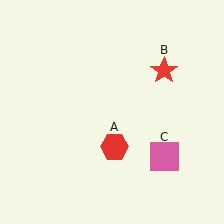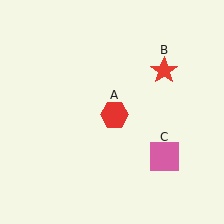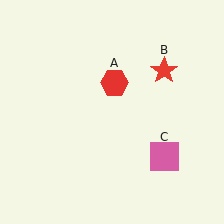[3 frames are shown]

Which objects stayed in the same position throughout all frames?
Red star (object B) and pink square (object C) remained stationary.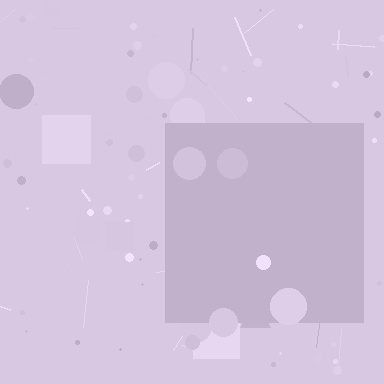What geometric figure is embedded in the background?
A square is embedded in the background.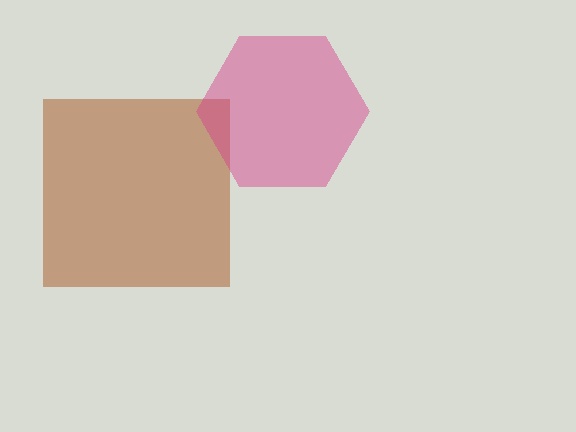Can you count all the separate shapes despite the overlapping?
Yes, there are 2 separate shapes.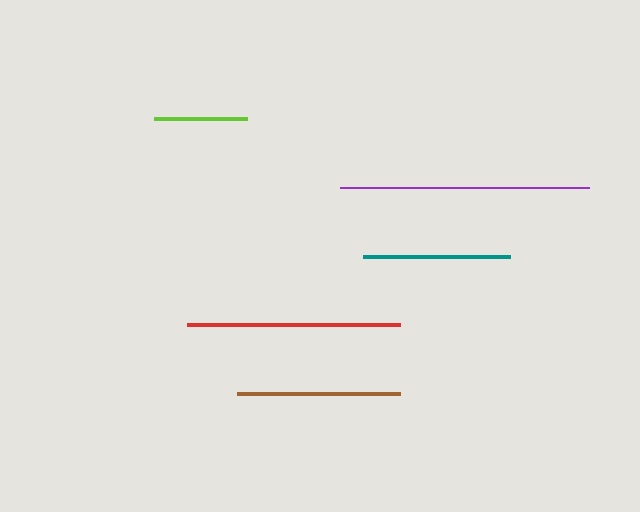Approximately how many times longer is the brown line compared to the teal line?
The brown line is approximately 1.1 times the length of the teal line.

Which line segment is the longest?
The purple line is the longest at approximately 249 pixels.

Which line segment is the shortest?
The lime line is the shortest at approximately 93 pixels.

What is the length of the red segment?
The red segment is approximately 213 pixels long.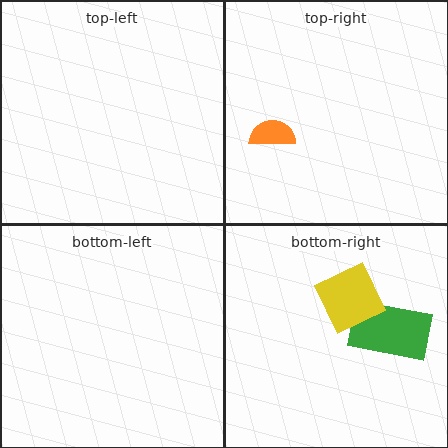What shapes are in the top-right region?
The orange semicircle.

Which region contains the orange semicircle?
The top-right region.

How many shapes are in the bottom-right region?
2.